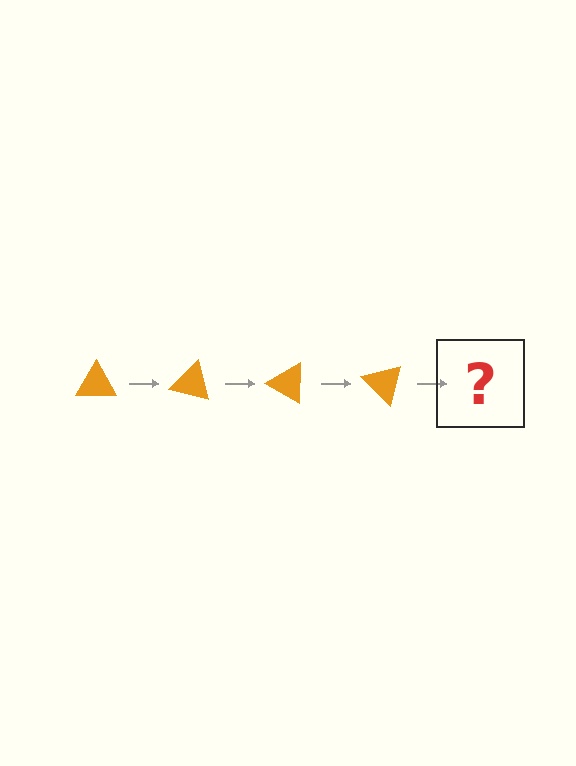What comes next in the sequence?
The next element should be an orange triangle rotated 60 degrees.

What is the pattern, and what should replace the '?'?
The pattern is that the triangle rotates 15 degrees each step. The '?' should be an orange triangle rotated 60 degrees.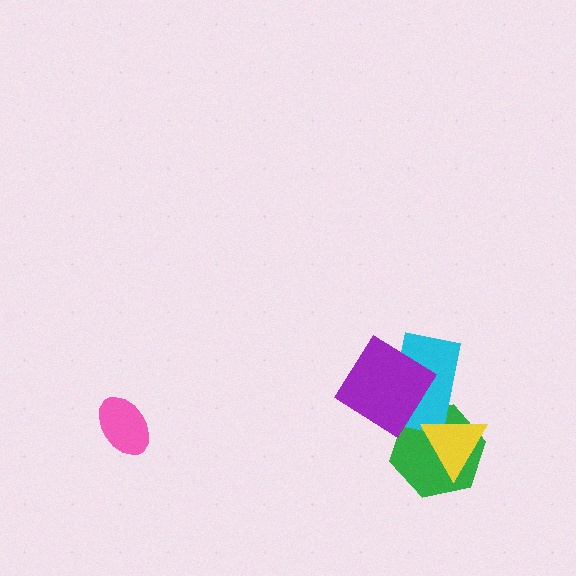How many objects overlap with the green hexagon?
2 objects overlap with the green hexagon.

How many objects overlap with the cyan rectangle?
3 objects overlap with the cyan rectangle.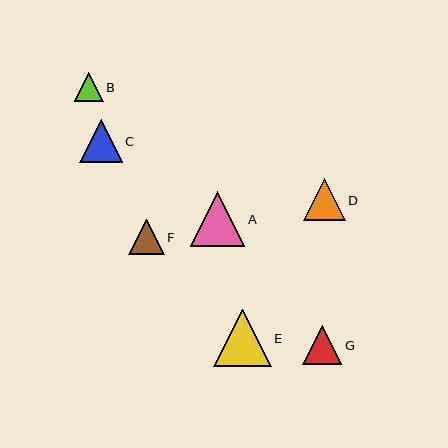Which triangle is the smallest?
Triangle B is the smallest with a size of approximately 29 pixels.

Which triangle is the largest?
Triangle E is the largest with a size of approximately 58 pixels.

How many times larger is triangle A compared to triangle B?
Triangle A is approximately 1.9 times the size of triangle B.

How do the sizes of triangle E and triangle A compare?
Triangle E and triangle A are approximately the same size.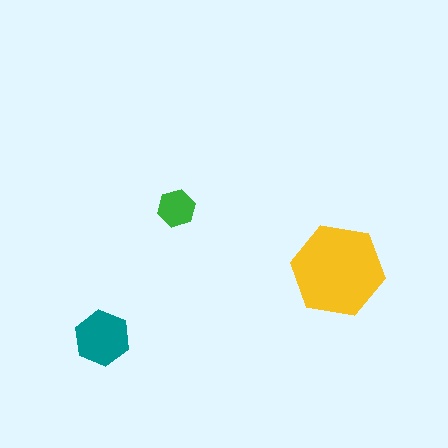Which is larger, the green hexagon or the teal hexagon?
The teal one.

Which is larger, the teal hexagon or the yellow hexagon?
The yellow one.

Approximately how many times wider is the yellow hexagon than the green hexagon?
About 2.5 times wider.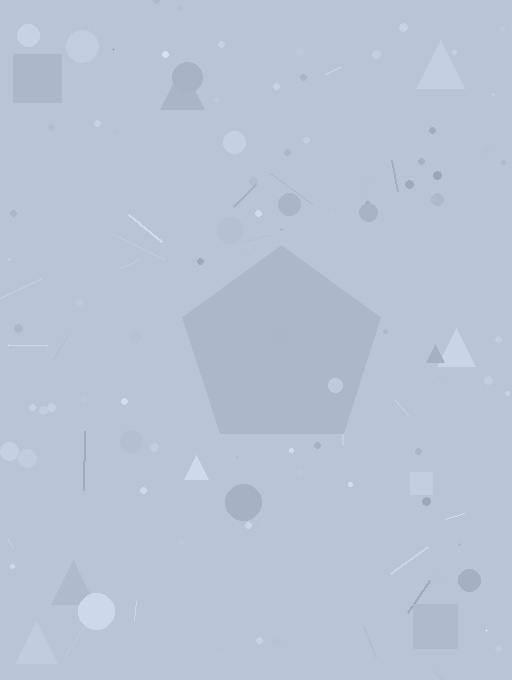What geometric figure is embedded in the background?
A pentagon is embedded in the background.